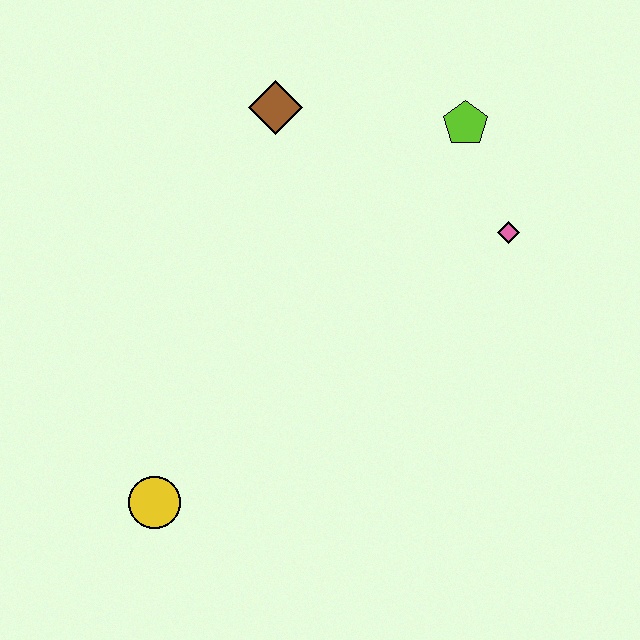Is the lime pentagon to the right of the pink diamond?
No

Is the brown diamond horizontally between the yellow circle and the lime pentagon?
Yes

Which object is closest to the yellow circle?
The brown diamond is closest to the yellow circle.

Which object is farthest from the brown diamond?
The yellow circle is farthest from the brown diamond.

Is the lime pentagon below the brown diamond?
Yes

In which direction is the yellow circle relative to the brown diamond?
The yellow circle is below the brown diamond.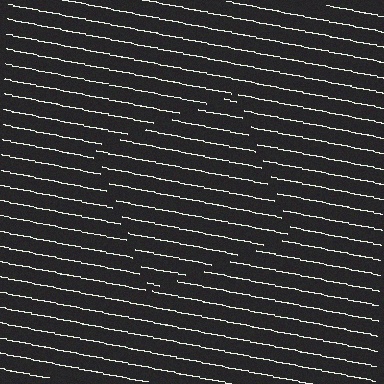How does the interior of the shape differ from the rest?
The interior of the shape contains the same grating, shifted by half a period — the contour is defined by the phase discontinuity where line-ends from the inner and outer gratings abut.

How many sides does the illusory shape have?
4 sides — the line-ends trace a square.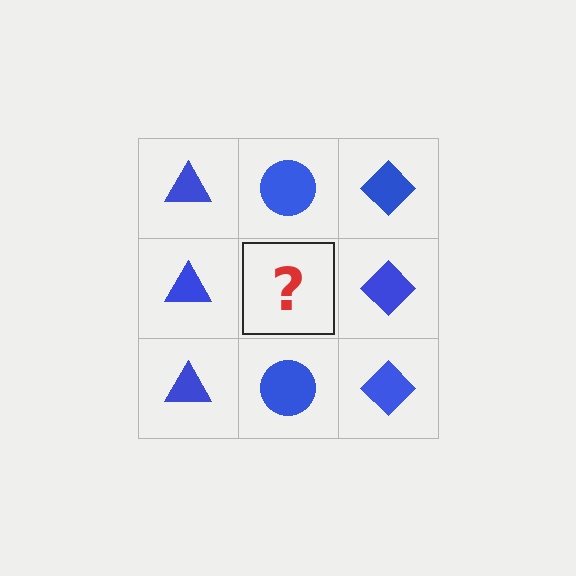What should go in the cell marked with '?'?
The missing cell should contain a blue circle.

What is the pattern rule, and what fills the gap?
The rule is that each column has a consistent shape. The gap should be filled with a blue circle.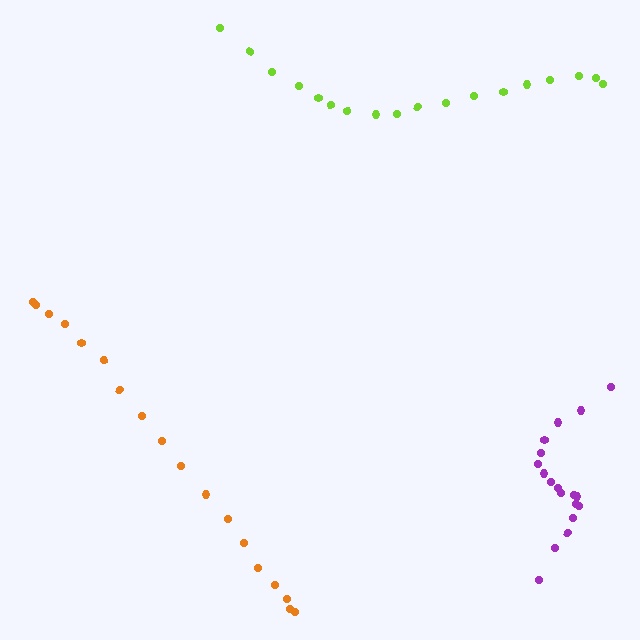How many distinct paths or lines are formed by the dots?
There are 3 distinct paths.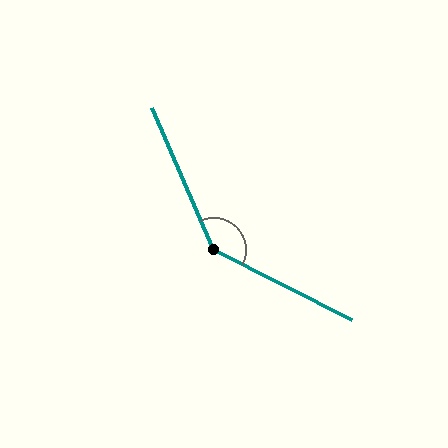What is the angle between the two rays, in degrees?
Approximately 140 degrees.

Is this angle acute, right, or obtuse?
It is obtuse.